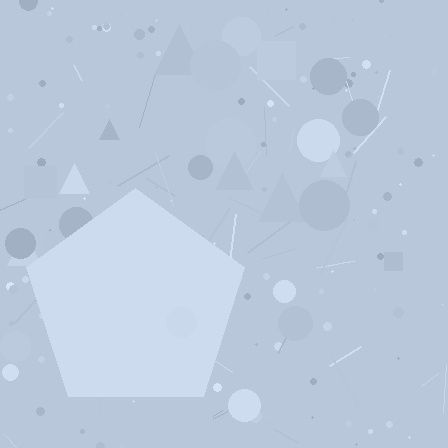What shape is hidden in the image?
A pentagon is hidden in the image.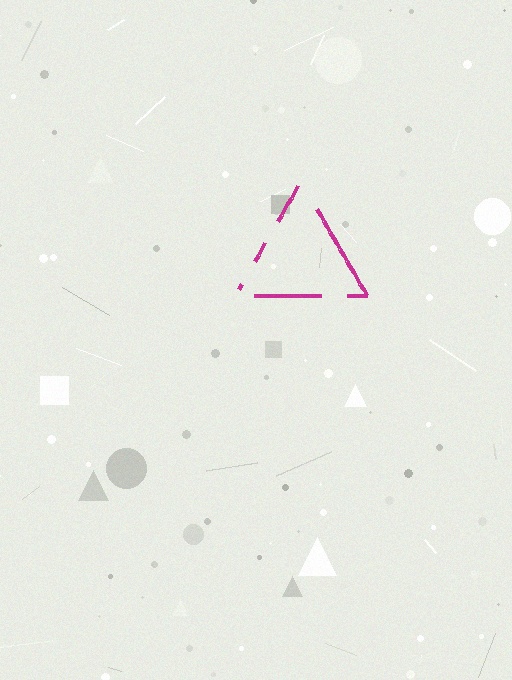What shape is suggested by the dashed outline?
The dashed outline suggests a triangle.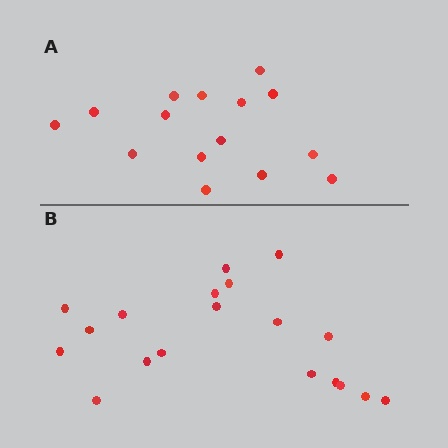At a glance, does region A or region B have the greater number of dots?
Region B (the bottom region) has more dots.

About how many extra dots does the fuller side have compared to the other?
Region B has about 4 more dots than region A.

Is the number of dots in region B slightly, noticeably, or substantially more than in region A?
Region B has noticeably more, but not dramatically so. The ratio is roughly 1.3 to 1.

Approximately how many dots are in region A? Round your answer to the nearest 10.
About 20 dots. (The exact count is 15, which rounds to 20.)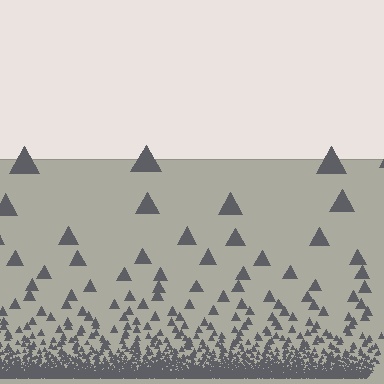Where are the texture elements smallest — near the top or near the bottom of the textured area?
Near the bottom.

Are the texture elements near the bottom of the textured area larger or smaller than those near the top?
Smaller. The gradient is inverted — elements near the bottom are smaller and denser.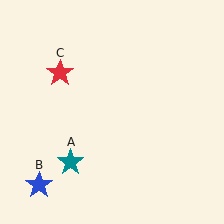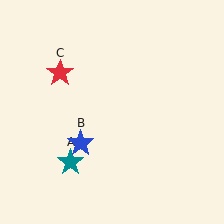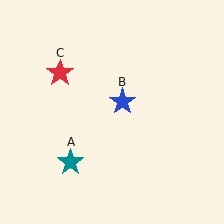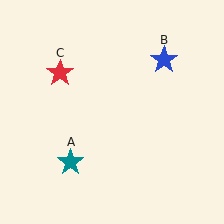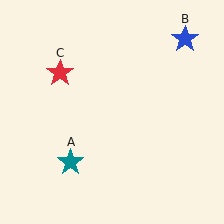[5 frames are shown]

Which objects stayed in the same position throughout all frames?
Teal star (object A) and red star (object C) remained stationary.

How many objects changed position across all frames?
1 object changed position: blue star (object B).